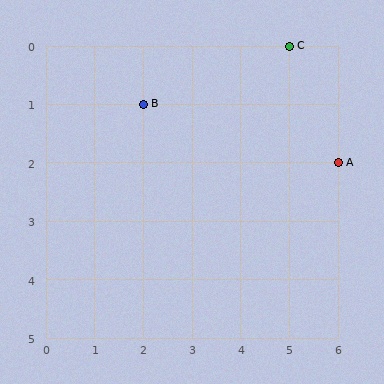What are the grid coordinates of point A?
Point A is at grid coordinates (6, 2).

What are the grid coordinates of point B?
Point B is at grid coordinates (2, 1).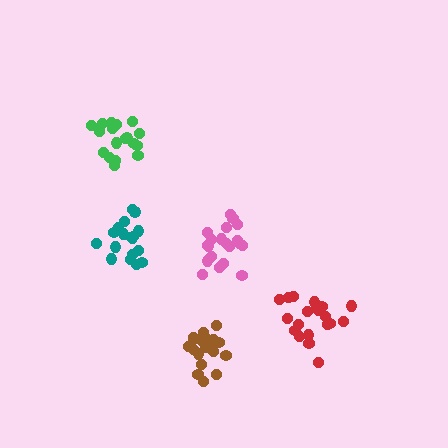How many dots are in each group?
Group 1: 20 dots, Group 2: 18 dots, Group 3: 20 dots, Group 4: 19 dots, Group 5: 18 dots (95 total).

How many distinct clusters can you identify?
There are 5 distinct clusters.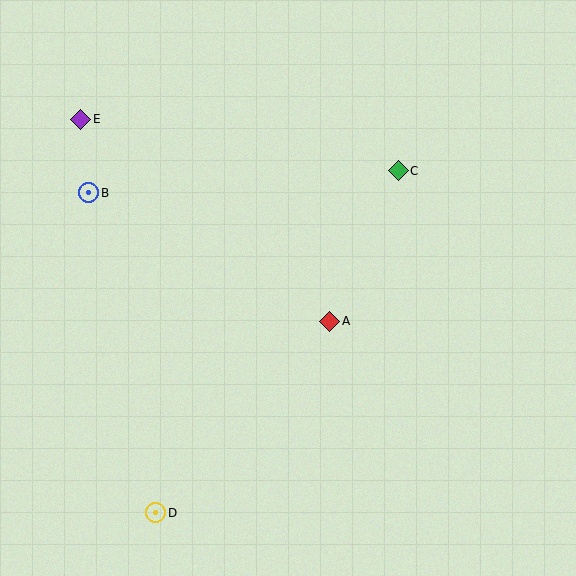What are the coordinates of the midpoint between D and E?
The midpoint between D and E is at (118, 316).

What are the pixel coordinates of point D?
Point D is at (156, 513).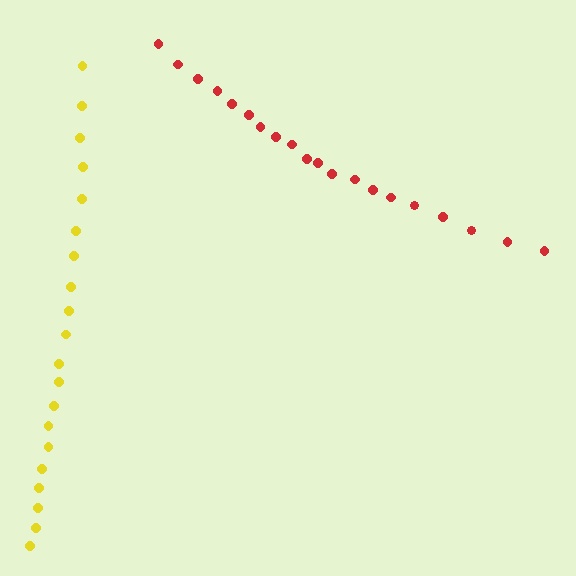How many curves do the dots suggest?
There are 2 distinct paths.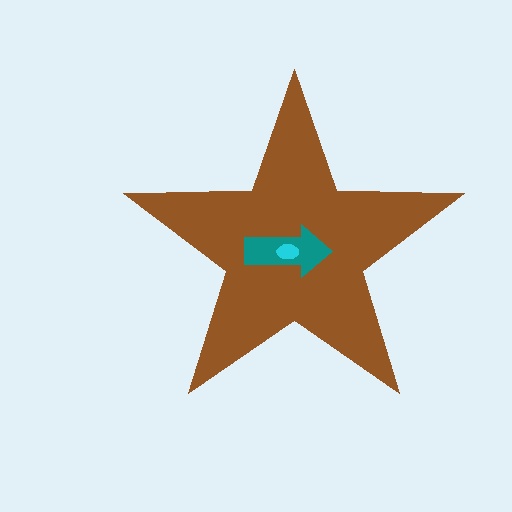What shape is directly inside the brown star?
The teal arrow.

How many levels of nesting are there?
3.